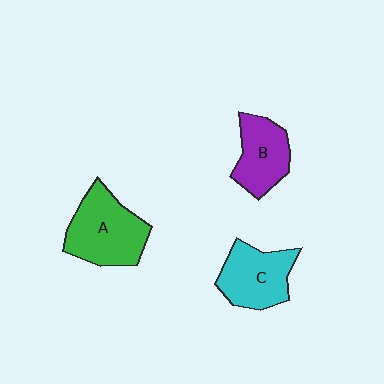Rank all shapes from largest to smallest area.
From largest to smallest: A (green), C (cyan), B (purple).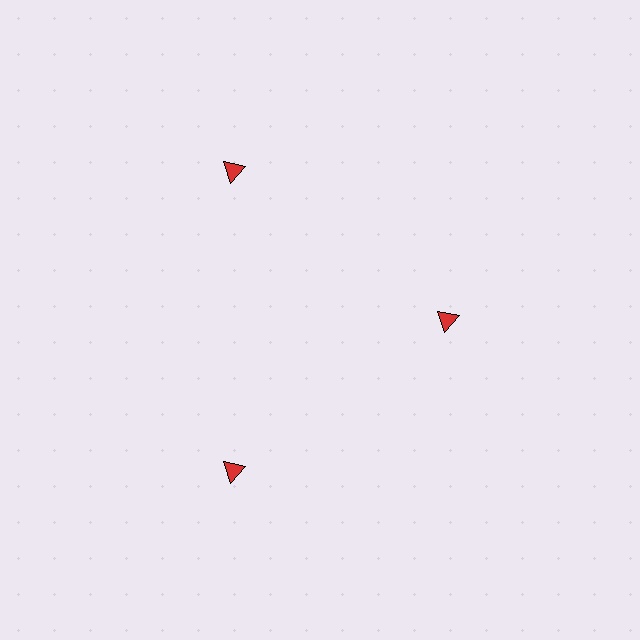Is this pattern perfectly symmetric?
No. The 3 red triangles are arranged in a ring, but one element near the 3 o'clock position is pulled inward toward the center, breaking the 3-fold rotational symmetry.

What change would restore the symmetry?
The symmetry would be restored by moving it outward, back onto the ring so that all 3 triangles sit at equal angles and equal distance from the center.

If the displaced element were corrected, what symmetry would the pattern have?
It would have 3-fold rotational symmetry — the pattern would map onto itself every 120 degrees.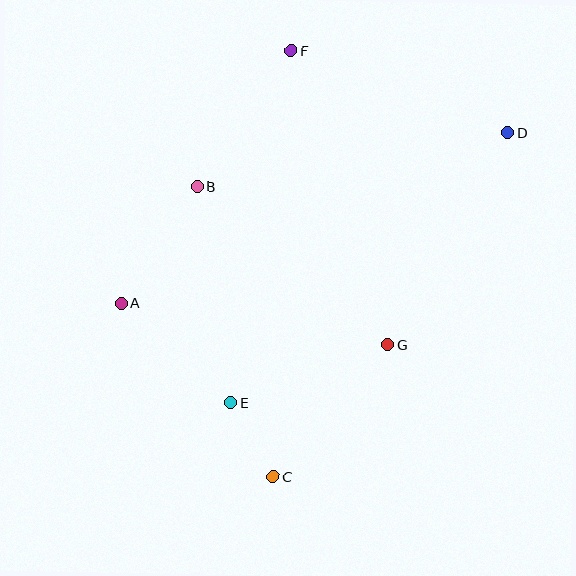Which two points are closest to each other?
Points C and E are closest to each other.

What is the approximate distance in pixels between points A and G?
The distance between A and G is approximately 270 pixels.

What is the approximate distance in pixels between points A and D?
The distance between A and D is approximately 423 pixels.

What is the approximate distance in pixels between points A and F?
The distance between A and F is approximately 304 pixels.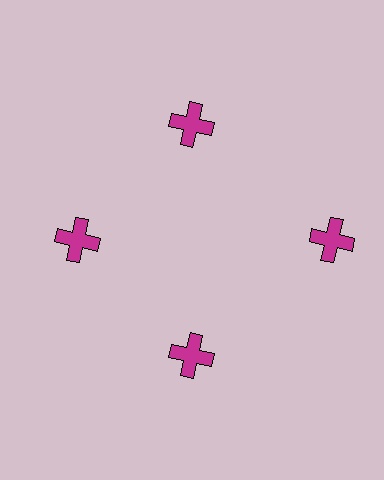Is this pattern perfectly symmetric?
No. The 4 magenta crosses are arranged in a ring, but one element near the 3 o'clock position is pushed outward from the center, breaking the 4-fold rotational symmetry.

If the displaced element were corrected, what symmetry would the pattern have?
It would have 4-fold rotational symmetry — the pattern would map onto itself every 90 degrees.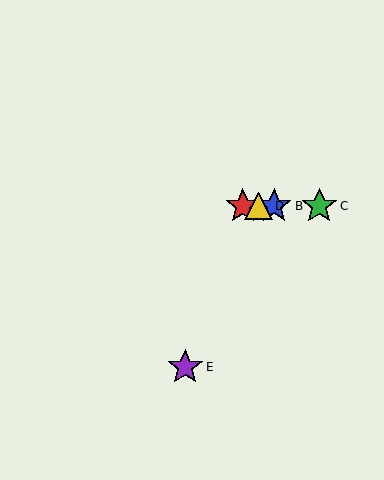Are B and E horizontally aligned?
No, B is at y≈206 and E is at y≈367.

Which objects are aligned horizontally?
Objects A, B, C, D are aligned horizontally.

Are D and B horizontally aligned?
Yes, both are at y≈206.